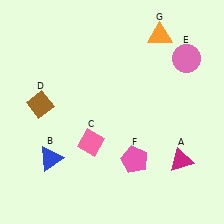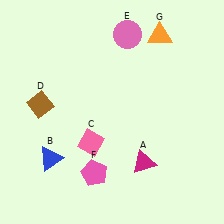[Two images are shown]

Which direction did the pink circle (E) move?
The pink circle (E) moved left.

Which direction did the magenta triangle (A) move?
The magenta triangle (A) moved left.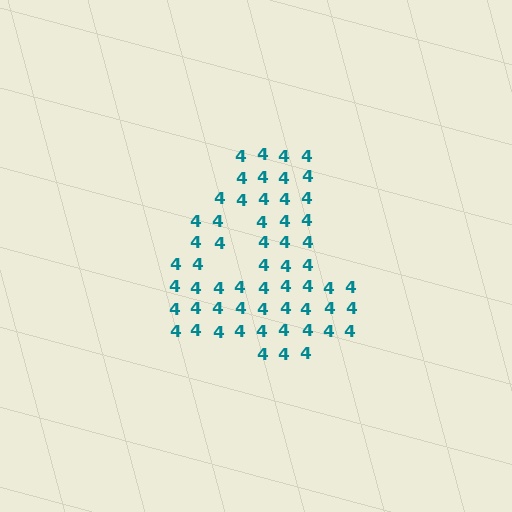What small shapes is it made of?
It is made of small digit 4's.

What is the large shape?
The large shape is the digit 4.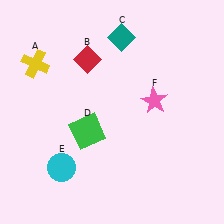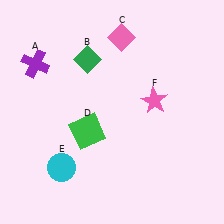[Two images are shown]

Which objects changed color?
A changed from yellow to purple. B changed from red to green. C changed from teal to pink.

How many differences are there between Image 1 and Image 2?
There are 3 differences between the two images.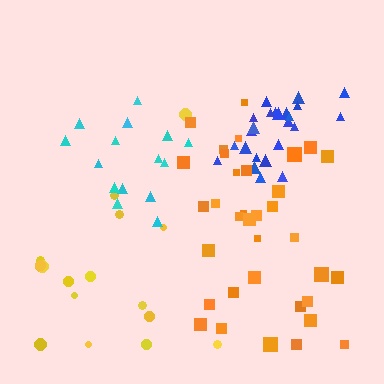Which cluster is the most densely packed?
Blue.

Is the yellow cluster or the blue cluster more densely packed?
Blue.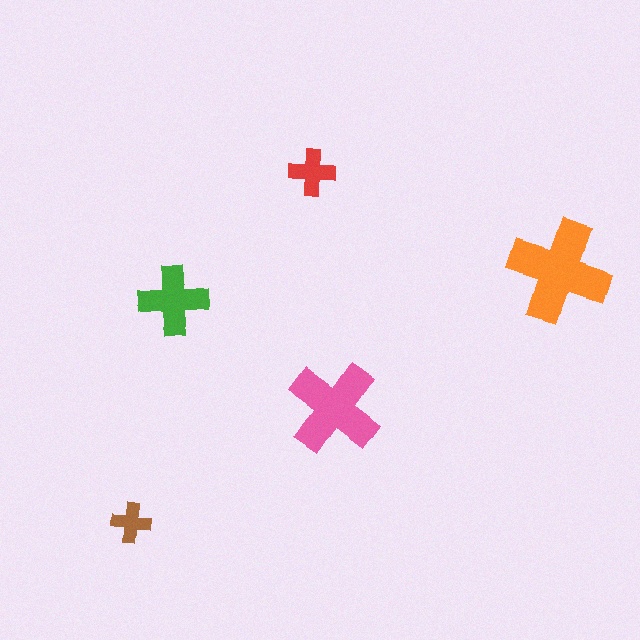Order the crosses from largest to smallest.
the orange one, the pink one, the green one, the red one, the brown one.